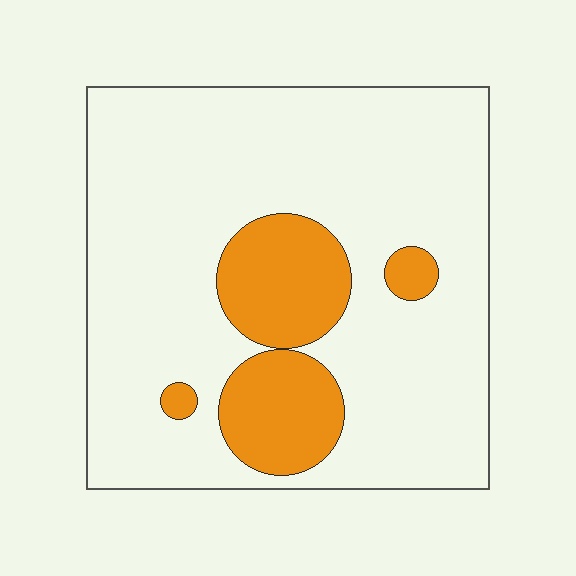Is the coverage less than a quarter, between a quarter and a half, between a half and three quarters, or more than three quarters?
Less than a quarter.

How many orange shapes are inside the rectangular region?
4.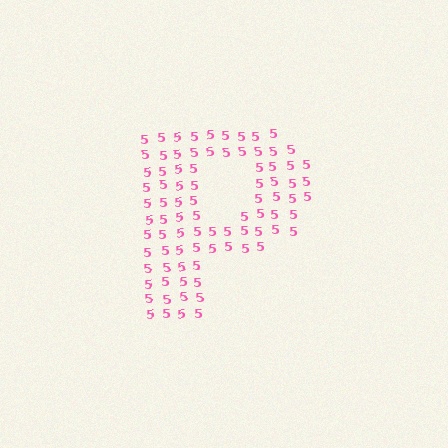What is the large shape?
The large shape is the letter P.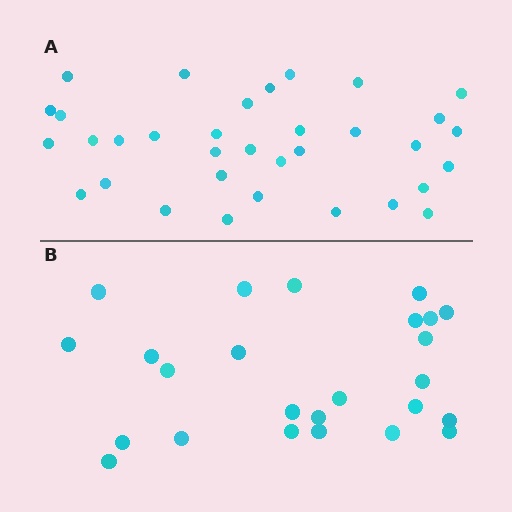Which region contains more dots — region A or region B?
Region A (the top region) has more dots.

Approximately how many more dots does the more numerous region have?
Region A has roughly 8 or so more dots than region B.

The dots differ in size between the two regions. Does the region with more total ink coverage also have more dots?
No. Region B has more total ink coverage because its dots are larger, but region A actually contains more individual dots. Total area can be misleading — the number of items is what matters here.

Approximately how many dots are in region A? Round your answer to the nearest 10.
About 30 dots. (The exact count is 34, which rounds to 30.)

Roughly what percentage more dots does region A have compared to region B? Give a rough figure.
About 35% more.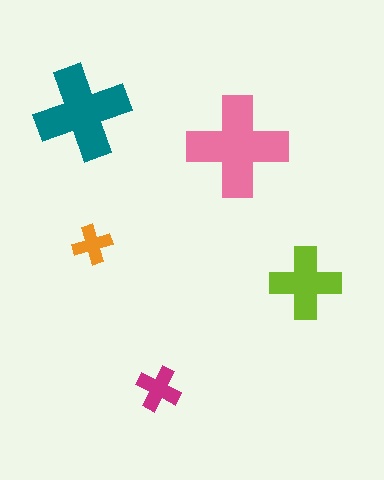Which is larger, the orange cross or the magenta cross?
The magenta one.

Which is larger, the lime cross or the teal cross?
The teal one.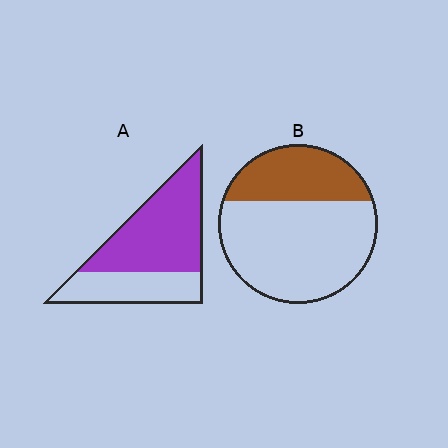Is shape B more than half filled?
No.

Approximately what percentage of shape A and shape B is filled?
A is approximately 65% and B is approximately 30%.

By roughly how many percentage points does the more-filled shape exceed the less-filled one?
By roughly 30 percentage points (A over B).